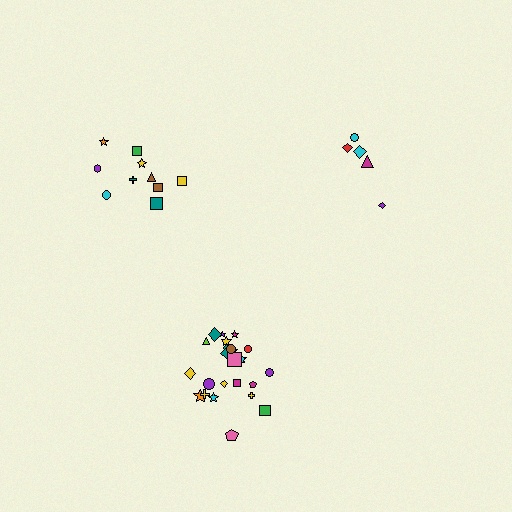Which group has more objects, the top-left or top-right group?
The top-left group.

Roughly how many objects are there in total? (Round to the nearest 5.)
Roughly 40 objects in total.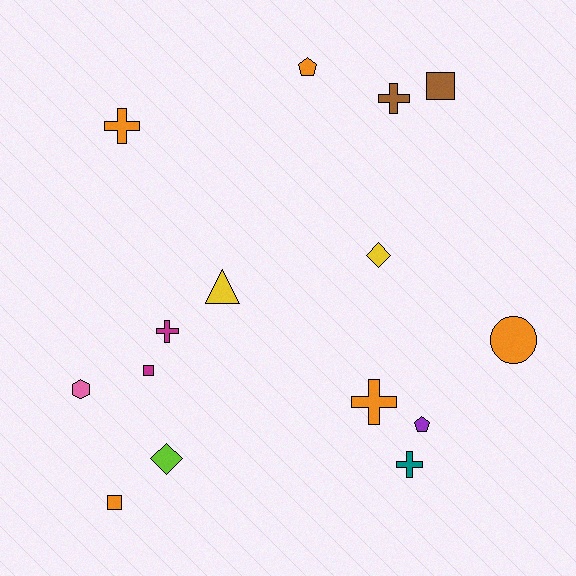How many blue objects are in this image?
There are no blue objects.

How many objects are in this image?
There are 15 objects.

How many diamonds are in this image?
There are 2 diamonds.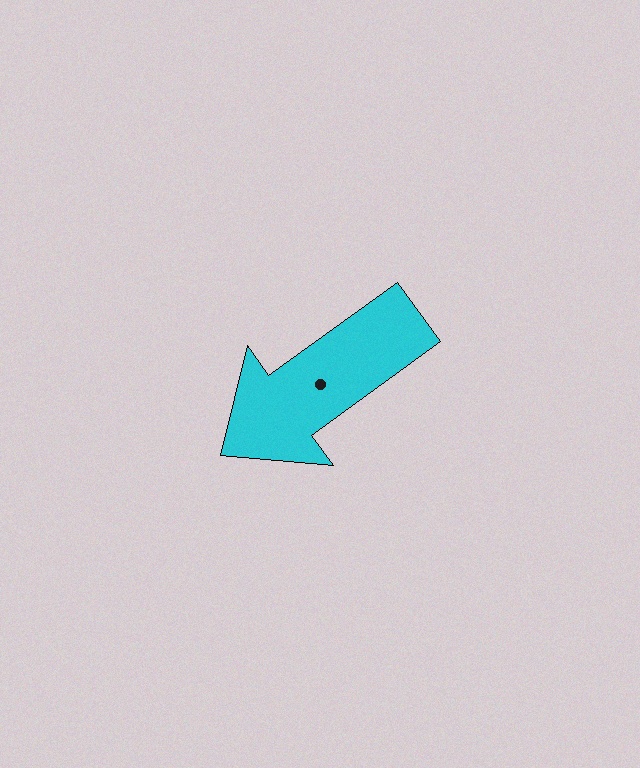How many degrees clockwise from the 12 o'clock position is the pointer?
Approximately 234 degrees.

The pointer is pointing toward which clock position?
Roughly 8 o'clock.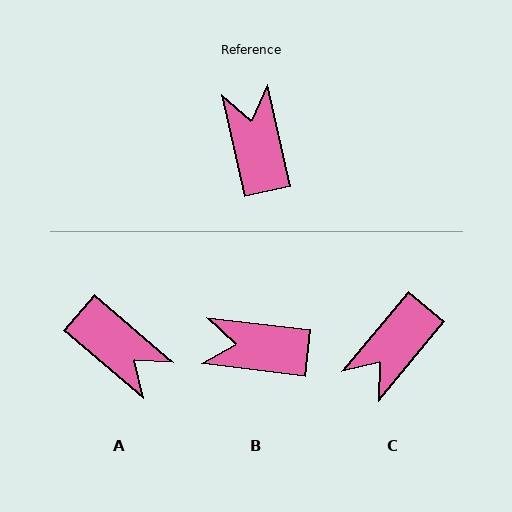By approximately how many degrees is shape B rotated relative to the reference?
Approximately 70 degrees counter-clockwise.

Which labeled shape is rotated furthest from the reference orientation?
A, about 143 degrees away.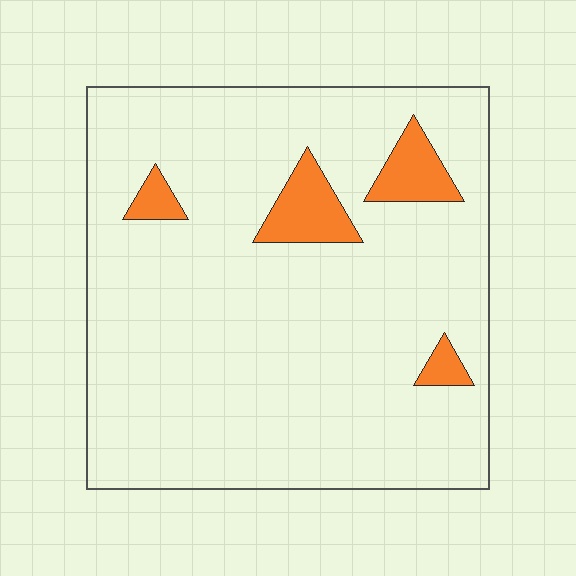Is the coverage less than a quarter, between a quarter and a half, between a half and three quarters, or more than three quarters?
Less than a quarter.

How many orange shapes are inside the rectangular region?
4.